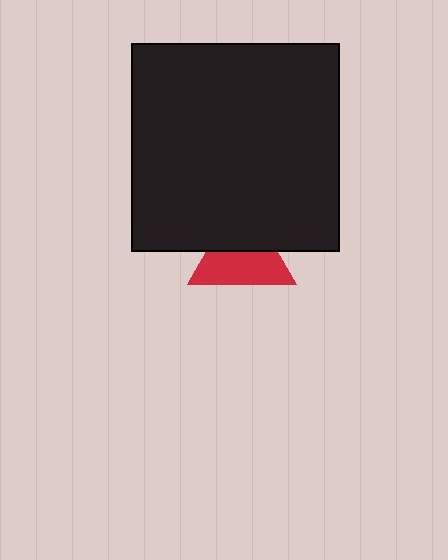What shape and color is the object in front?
The object in front is a black square.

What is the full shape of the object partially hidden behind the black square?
The partially hidden object is a red triangle.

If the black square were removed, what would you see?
You would see the complete red triangle.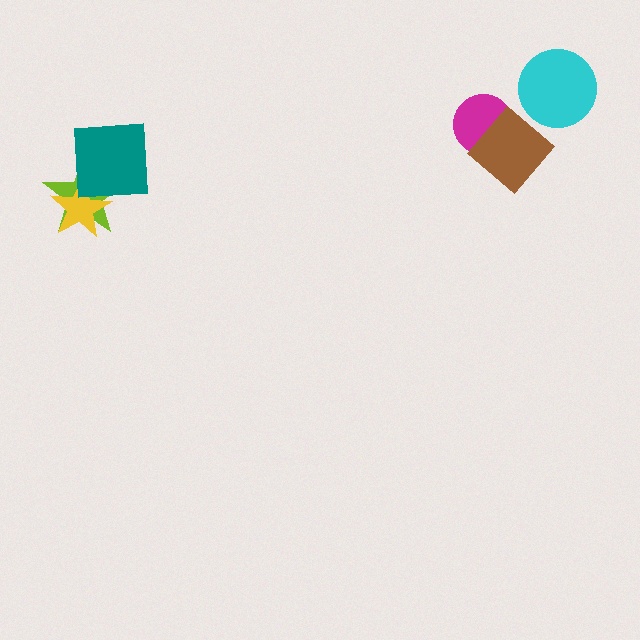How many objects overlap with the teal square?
2 objects overlap with the teal square.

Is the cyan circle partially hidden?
No, no other shape covers it.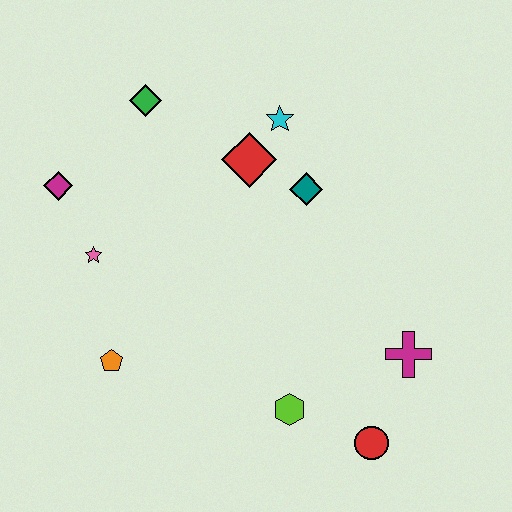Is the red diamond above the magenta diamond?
Yes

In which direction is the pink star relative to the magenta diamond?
The pink star is below the magenta diamond.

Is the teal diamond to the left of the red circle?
Yes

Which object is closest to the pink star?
The magenta diamond is closest to the pink star.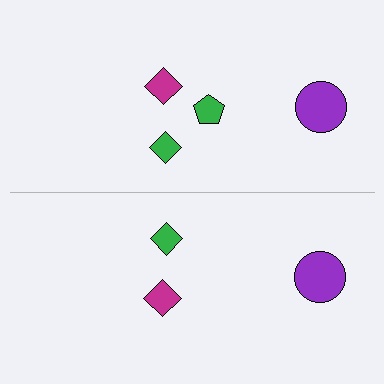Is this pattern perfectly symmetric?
No, the pattern is not perfectly symmetric. A green pentagon is missing from the bottom side.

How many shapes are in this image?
There are 7 shapes in this image.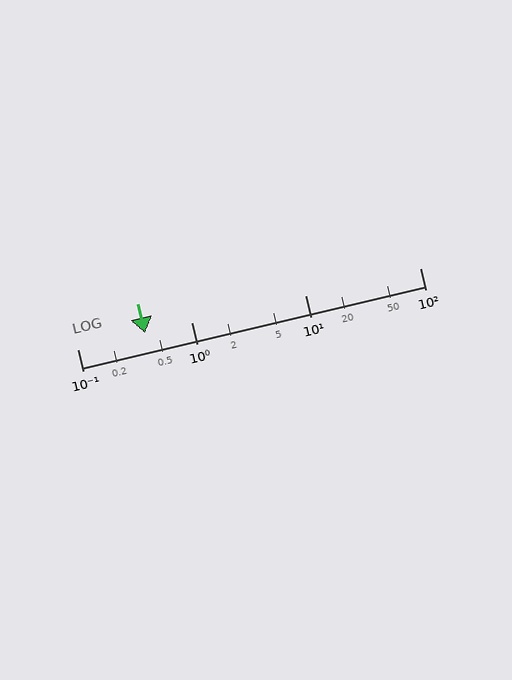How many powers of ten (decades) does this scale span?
The scale spans 3 decades, from 0.1 to 100.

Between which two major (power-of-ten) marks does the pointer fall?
The pointer is between 0.1 and 1.